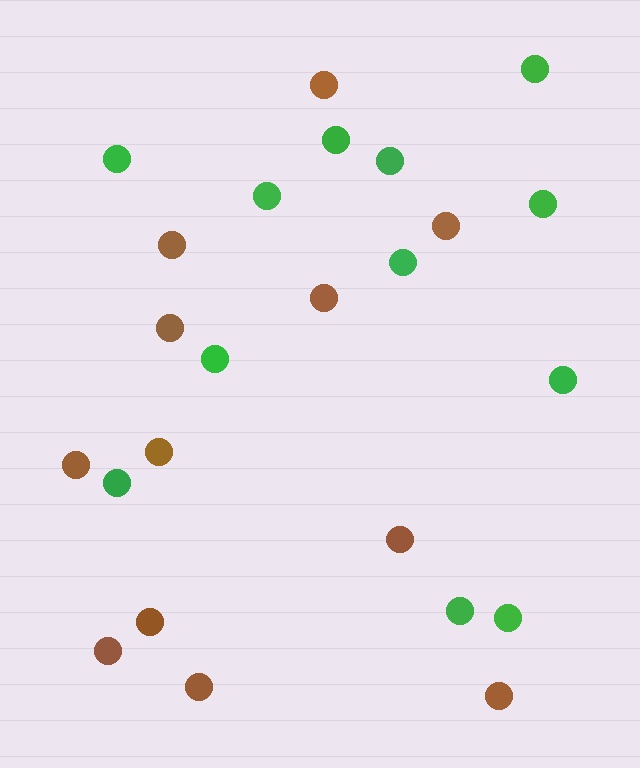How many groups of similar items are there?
There are 2 groups: one group of green circles (12) and one group of brown circles (12).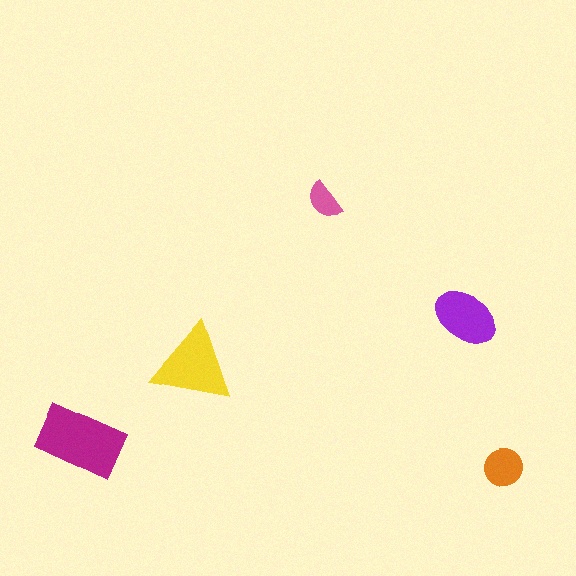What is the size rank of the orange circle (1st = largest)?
4th.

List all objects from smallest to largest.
The pink semicircle, the orange circle, the purple ellipse, the yellow triangle, the magenta rectangle.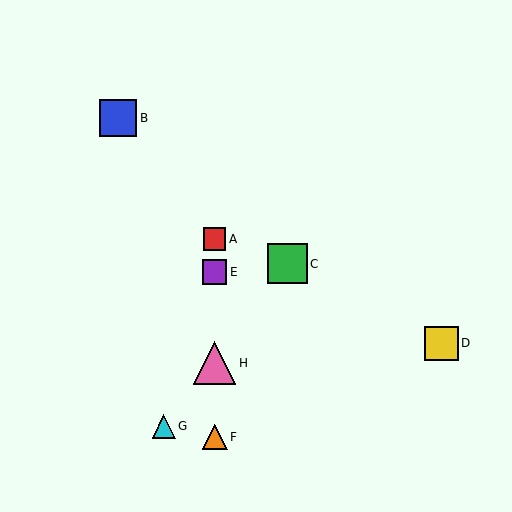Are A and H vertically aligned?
Yes, both are at x≈215.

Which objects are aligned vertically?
Objects A, E, F, H are aligned vertically.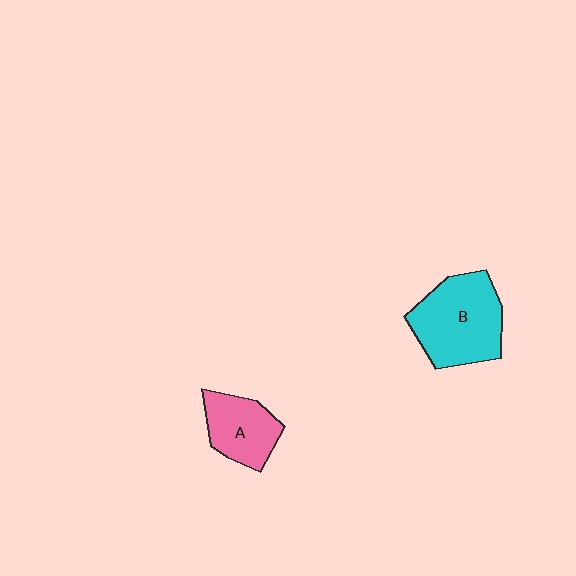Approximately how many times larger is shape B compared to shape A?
Approximately 1.6 times.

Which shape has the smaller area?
Shape A (pink).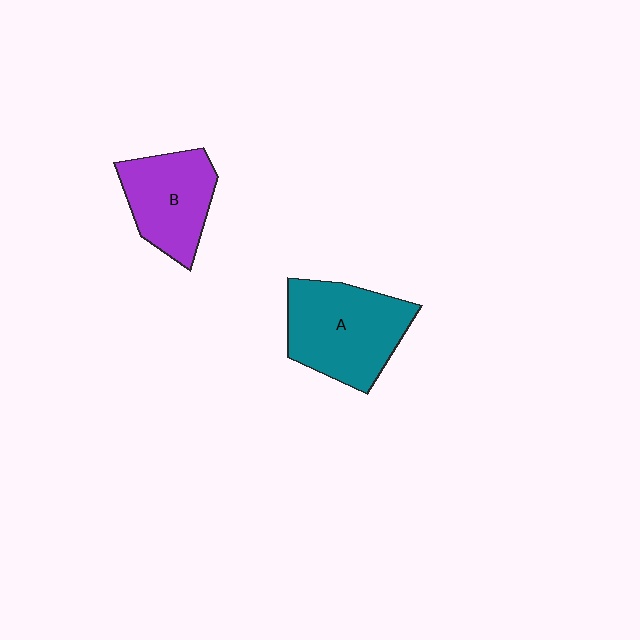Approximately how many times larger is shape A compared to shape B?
Approximately 1.3 times.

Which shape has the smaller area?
Shape B (purple).